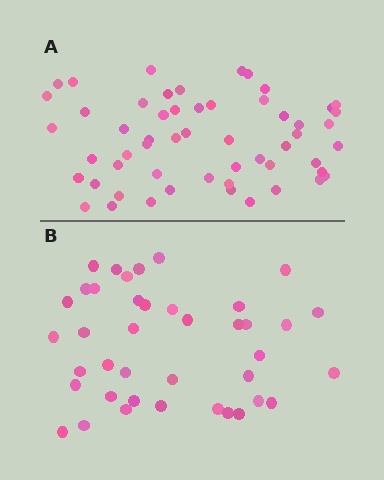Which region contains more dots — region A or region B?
Region A (the top region) has more dots.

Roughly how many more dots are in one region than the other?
Region A has approximately 15 more dots than region B.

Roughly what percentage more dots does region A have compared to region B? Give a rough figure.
About 40% more.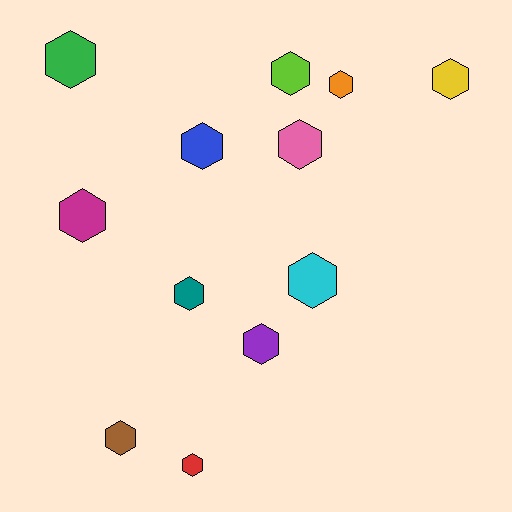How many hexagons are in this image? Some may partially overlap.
There are 12 hexagons.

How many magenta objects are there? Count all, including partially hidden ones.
There is 1 magenta object.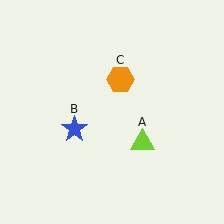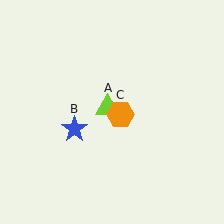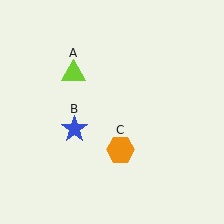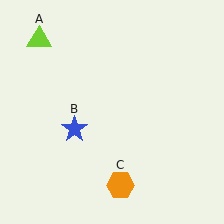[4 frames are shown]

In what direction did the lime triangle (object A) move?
The lime triangle (object A) moved up and to the left.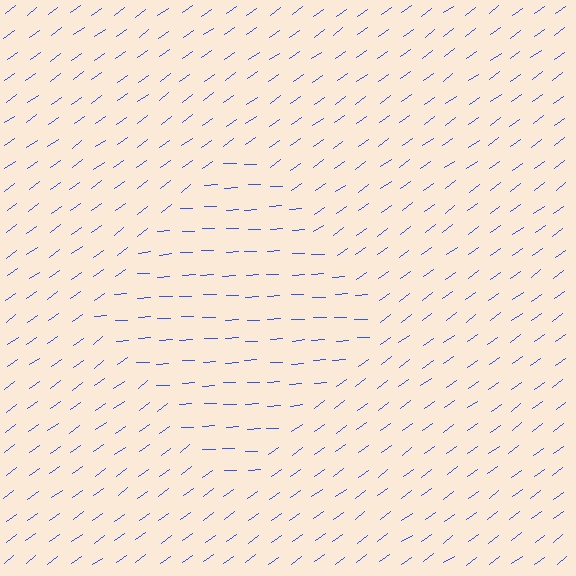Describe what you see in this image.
The image is filled with small blue line segments. A diamond region in the image has lines oriented differently from the surrounding lines, creating a visible texture boundary.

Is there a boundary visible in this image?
Yes, there is a texture boundary formed by a change in line orientation.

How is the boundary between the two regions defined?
The boundary is defined purely by a change in line orientation (approximately 33 degrees difference). All lines are the same color and thickness.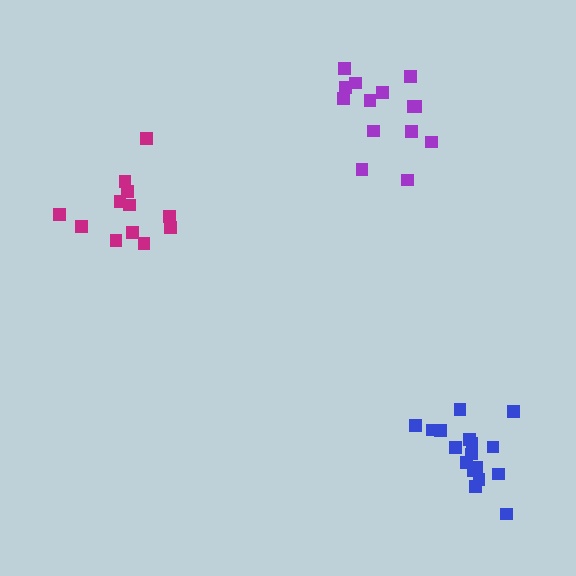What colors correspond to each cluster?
The clusters are colored: blue, magenta, purple.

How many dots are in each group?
Group 1: 18 dots, Group 2: 12 dots, Group 3: 14 dots (44 total).